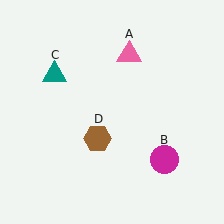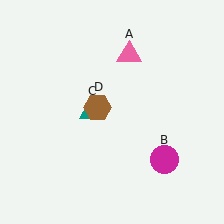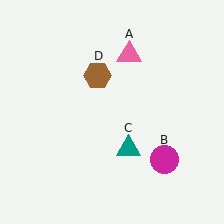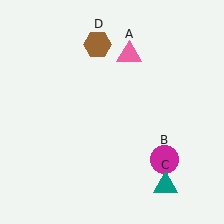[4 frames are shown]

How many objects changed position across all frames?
2 objects changed position: teal triangle (object C), brown hexagon (object D).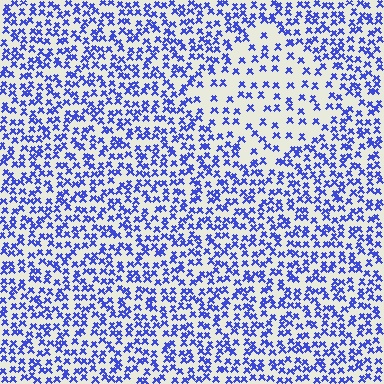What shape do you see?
I see a diamond.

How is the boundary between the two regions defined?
The boundary is defined by a change in element density (approximately 2.1x ratio). All elements are the same color, size, and shape.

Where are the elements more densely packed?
The elements are more densely packed outside the diamond boundary.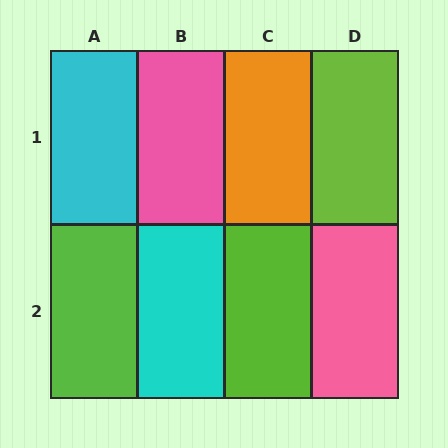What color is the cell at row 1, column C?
Orange.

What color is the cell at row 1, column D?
Lime.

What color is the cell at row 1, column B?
Pink.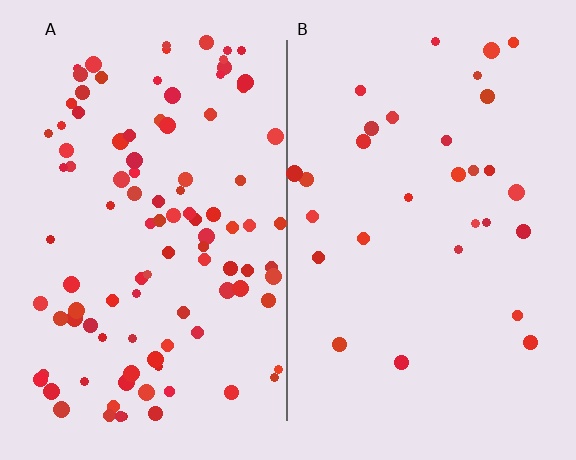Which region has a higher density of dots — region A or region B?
A (the left).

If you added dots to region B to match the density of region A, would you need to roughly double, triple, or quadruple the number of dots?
Approximately triple.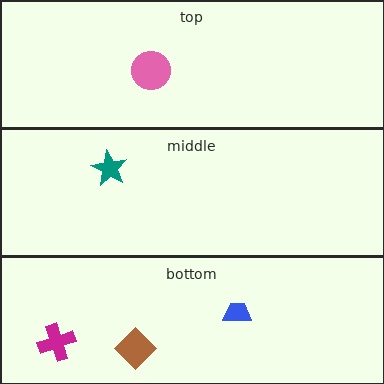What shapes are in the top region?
The pink circle.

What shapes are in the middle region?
The teal star.